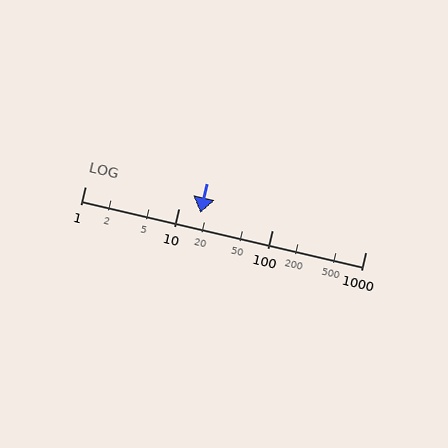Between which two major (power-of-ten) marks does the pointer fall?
The pointer is between 10 and 100.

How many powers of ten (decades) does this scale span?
The scale spans 3 decades, from 1 to 1000.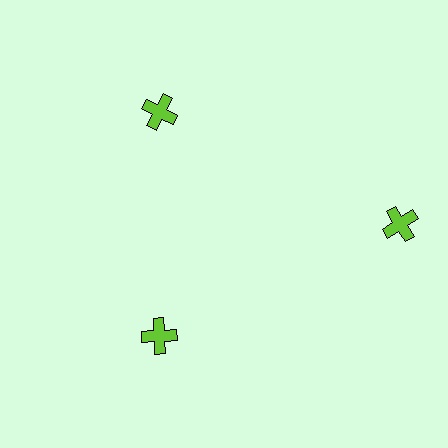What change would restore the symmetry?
The symmetry would be restored by moving it inward, back onto the ring so that all 3 crosses sit at equal angles and equal distance from the center.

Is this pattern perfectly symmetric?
No. The 3 lime crosses are arranged in a ring, but one element near the 3 o'clock position is pushed outward from the center, breaking the 3-fold rotational symmetry.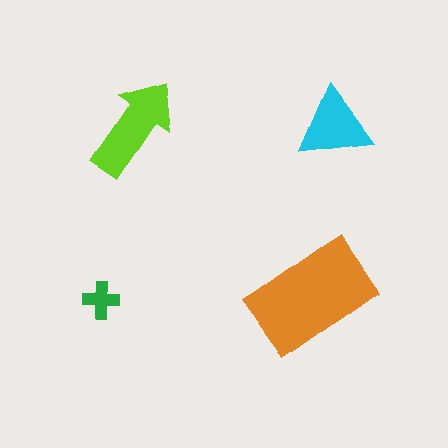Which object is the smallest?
The green cross.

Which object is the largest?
The orange rectangle.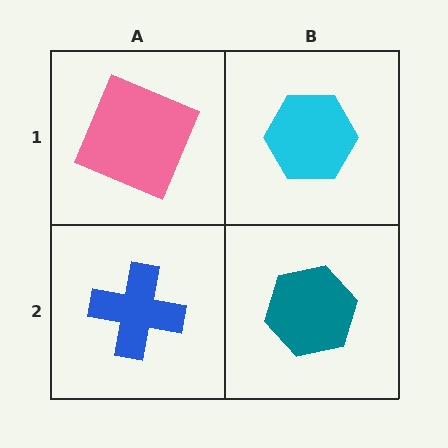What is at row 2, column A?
A blue cross.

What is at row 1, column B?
A cyan hexagon.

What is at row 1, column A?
A pink square.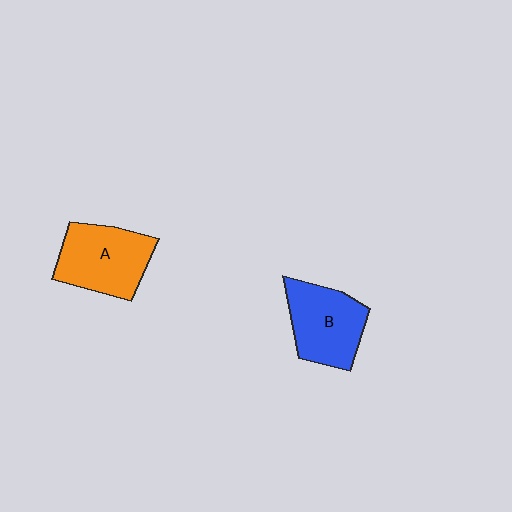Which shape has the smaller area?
Shape B (blue).